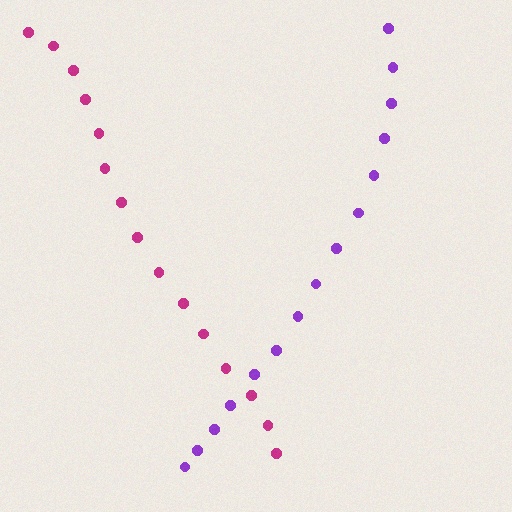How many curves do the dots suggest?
There are 2 distinct paths.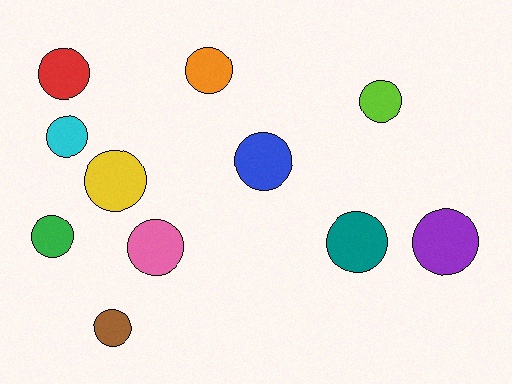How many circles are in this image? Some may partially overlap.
There are 11 circles.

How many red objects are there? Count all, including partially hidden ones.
There is 1 red object.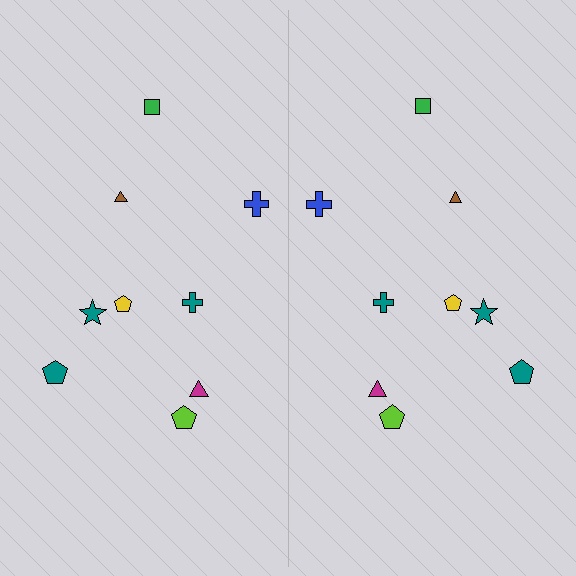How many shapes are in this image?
There are 18 shapes in this image.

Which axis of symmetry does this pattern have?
The pattern has a vertical axis of symmetry running through the center of the image.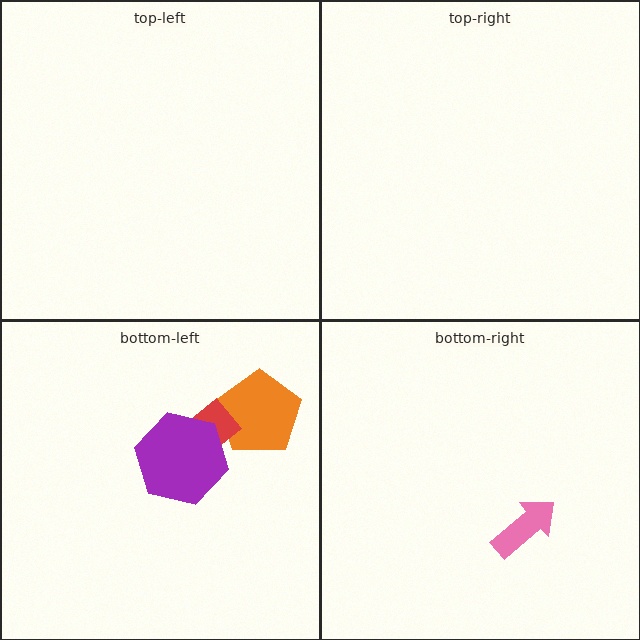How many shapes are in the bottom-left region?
3.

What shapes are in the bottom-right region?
The pink arrow.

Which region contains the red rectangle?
The bottom-left region.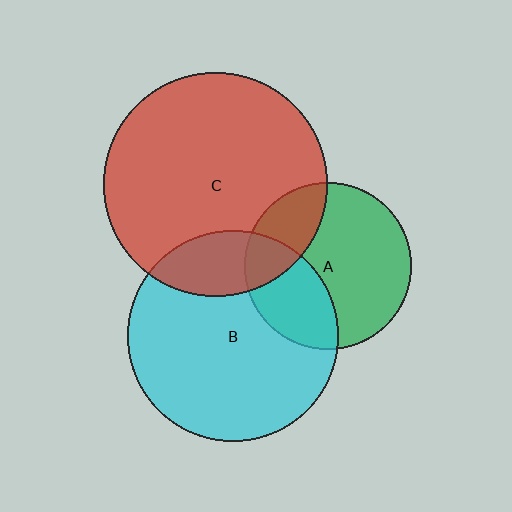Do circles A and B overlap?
Yes.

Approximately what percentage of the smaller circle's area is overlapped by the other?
Approximately 35%.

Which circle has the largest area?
Circle C (red).